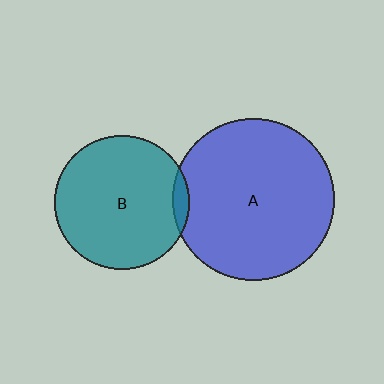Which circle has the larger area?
Circle A (blue).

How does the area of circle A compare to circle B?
Approximately 1.5 times.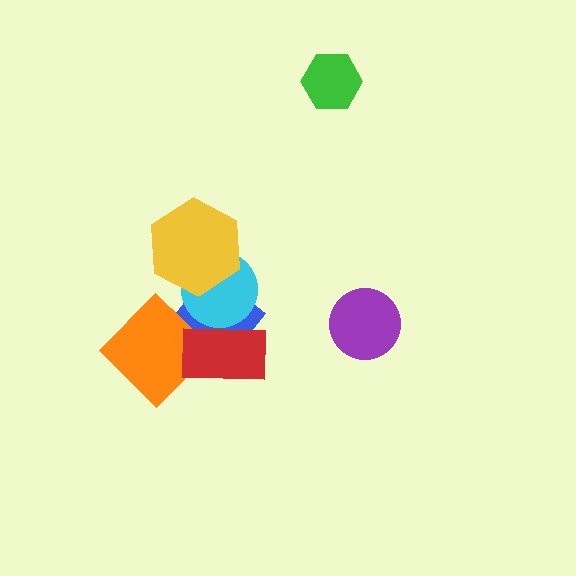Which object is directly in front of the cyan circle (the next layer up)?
The yellow hexagon is directly in front of the cyan circle.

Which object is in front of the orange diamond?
The red rectangle is in front of the orange diamond.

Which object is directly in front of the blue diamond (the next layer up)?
The cyan circle is directly in front of the blue diamond.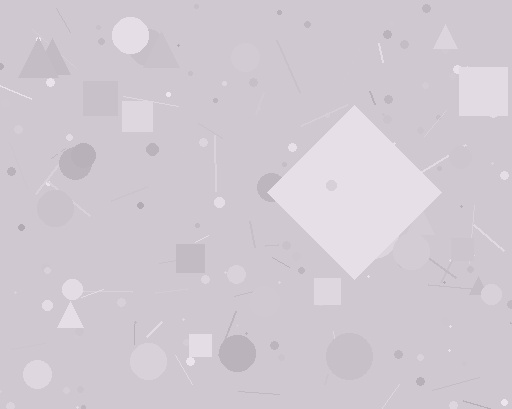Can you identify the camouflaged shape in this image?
The camouflaged shape is a diamond.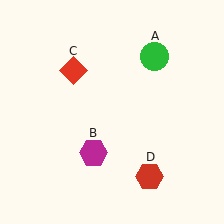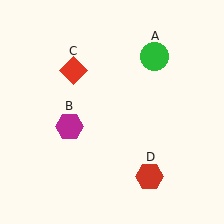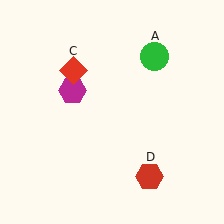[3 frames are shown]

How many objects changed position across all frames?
1 object changed position: magenta hexagon (object B).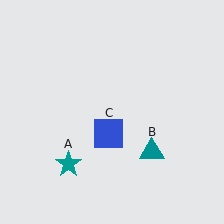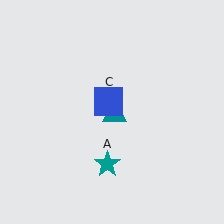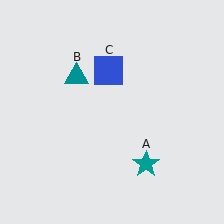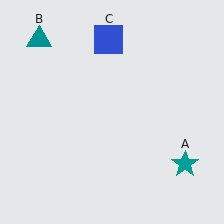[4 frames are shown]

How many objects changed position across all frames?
3 objects changed position: teal star (object A), teal triangle (object B), blue square (object C).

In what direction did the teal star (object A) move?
The teal star (object A) moved right.